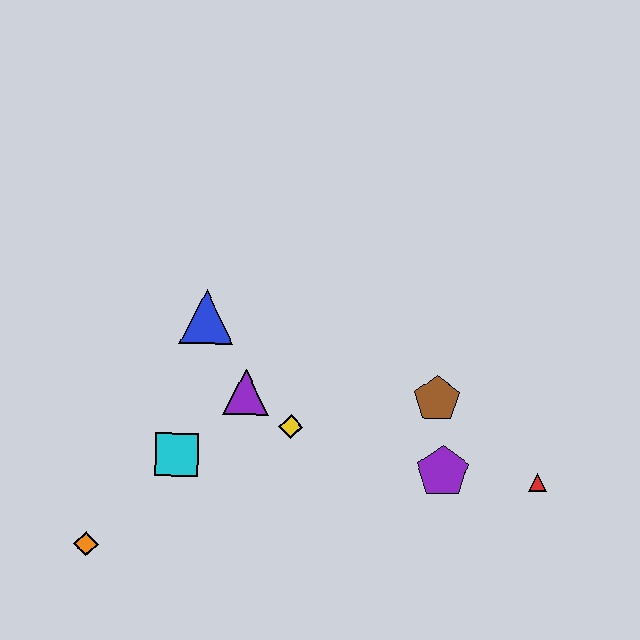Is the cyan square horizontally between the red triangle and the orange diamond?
Yes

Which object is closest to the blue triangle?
The purple triangle is closest to the blue triangle.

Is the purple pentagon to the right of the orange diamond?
Yes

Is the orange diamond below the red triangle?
Yes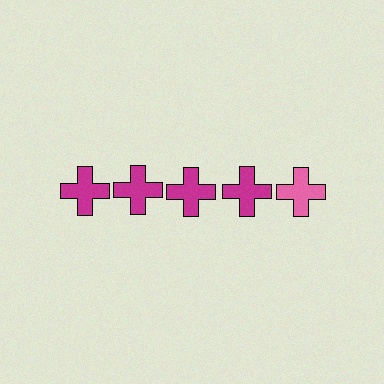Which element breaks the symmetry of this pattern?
The pink cross in the top row, rightmost column breaks the symmetry. All other shapes are magenta crosses.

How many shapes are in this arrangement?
There are 5 shapes arranged in a grid pattern.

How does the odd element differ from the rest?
It has a different color: pink instead of magenta.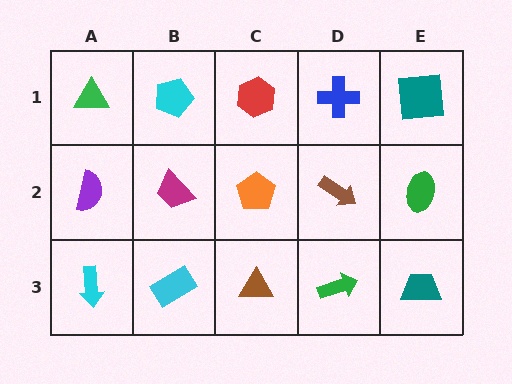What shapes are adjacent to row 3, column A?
A purple semicircle (row 2, column A), a cyan rectangle (row 3, column B).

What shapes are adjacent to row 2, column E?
A teal square (row 1, column E), a teal trapezoid (row 3, column E), a brown arrow (row 2, column D).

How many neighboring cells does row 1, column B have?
3.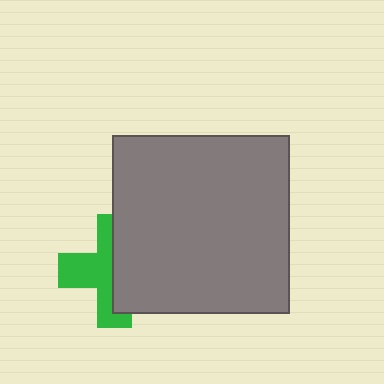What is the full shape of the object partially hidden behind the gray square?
The partially hidden object is a green cross.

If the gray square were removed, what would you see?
You would see the complete green cross.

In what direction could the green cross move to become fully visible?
The green cross could move left. That would shift it out from behind the gray square entirely.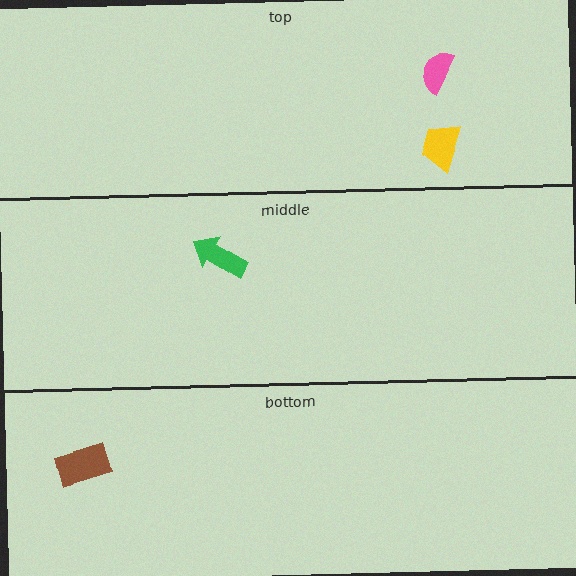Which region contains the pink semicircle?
The top region.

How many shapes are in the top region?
2.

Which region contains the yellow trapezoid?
The top region.